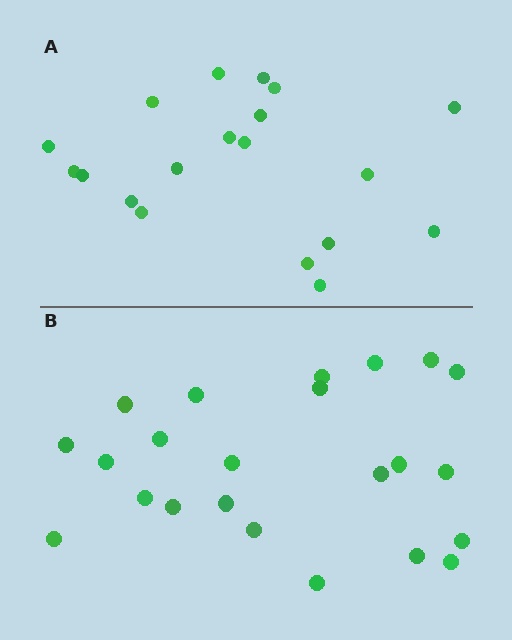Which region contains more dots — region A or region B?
Region B (the bottom region) has more dots.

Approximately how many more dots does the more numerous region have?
Region B has about 4 more dots than region A.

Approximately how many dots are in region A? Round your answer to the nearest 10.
About 20 dots. (The exact count is 19, which rounds to 20.)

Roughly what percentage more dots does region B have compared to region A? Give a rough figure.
About 20% more.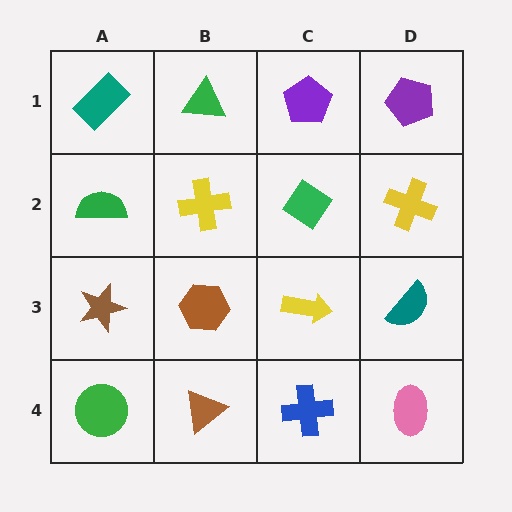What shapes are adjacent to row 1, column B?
A yellow cross (row 2, column B), a teal rectangle (row 1, column A), a purple pentagon (row 1, column C).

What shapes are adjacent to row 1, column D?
A yellow cross (row 2, column D), a purple pentagon (row 1, column C).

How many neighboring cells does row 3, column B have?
4.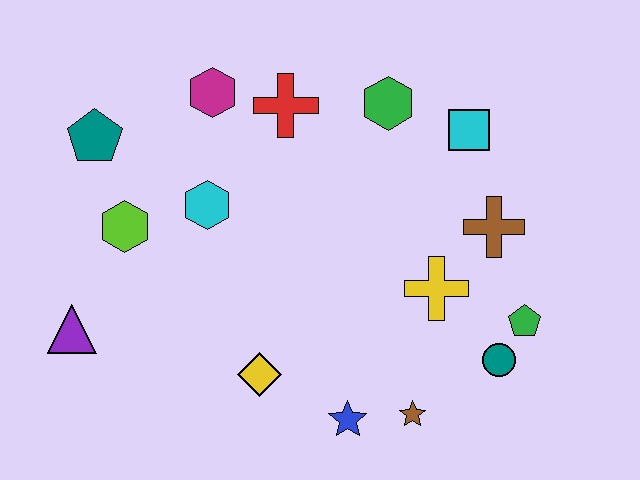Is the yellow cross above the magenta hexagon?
No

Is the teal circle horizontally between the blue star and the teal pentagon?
No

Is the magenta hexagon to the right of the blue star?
No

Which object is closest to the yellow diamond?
The blue star is closest to the yellow diamond.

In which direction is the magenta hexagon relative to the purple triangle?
The magenta hexagon is above the purple triangle.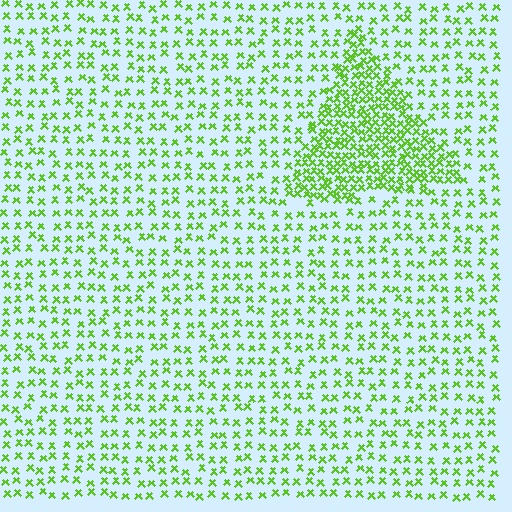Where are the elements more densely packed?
The elements are more densely packed inside the triangle boundary.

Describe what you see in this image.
The image contains small lime elements arranged at two different densities. A triangle-shaped region is visible where the elements are more densely packed than the surrounding area.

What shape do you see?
I see a triangle.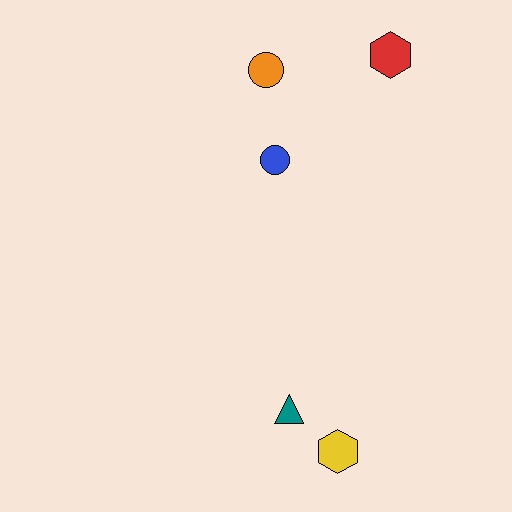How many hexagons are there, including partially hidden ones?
There are 2 hexagons.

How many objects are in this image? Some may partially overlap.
There are 5 objects.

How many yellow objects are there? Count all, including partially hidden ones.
There is 1 yellow object.